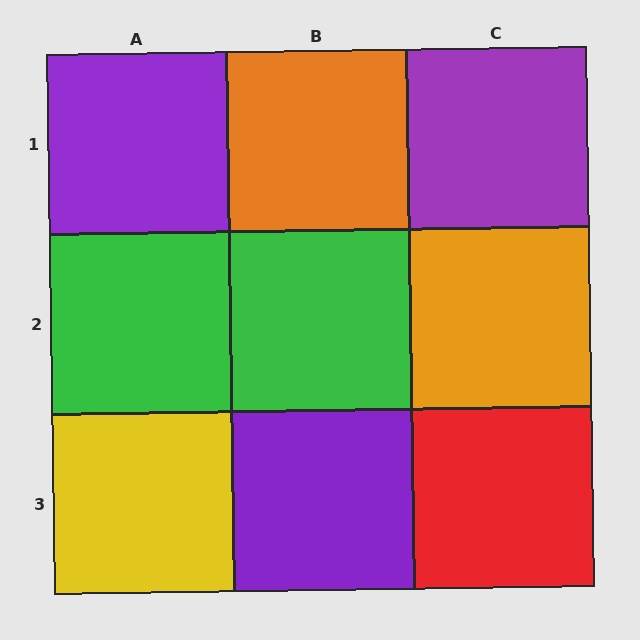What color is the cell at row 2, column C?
Orange.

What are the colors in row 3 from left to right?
Yellow, purple, red.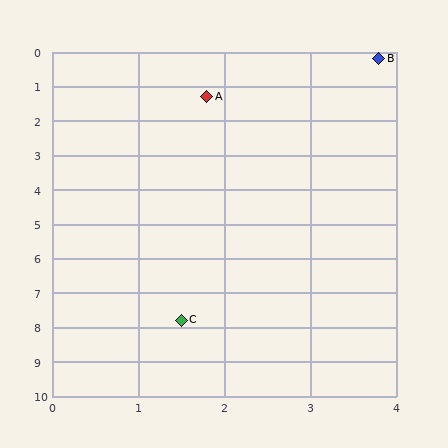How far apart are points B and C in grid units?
Points B and C are about 7.9 grid units apart.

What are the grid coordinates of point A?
Point A is at approximately (1.8, 1.3).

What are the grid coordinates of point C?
Point C is at approximately (1.5, 7.8).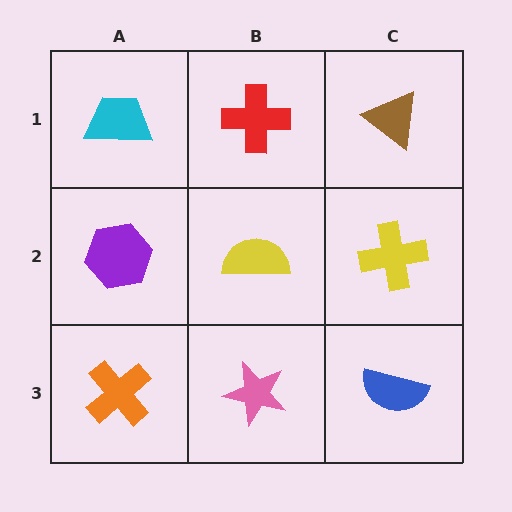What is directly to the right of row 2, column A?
A yellow semicircle.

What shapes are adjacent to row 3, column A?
A purple hexagon (row 2, column A), a pink star (row 3, column B).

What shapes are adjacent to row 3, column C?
A yellow cross (row 2, column C), a pink star (row 3, column B).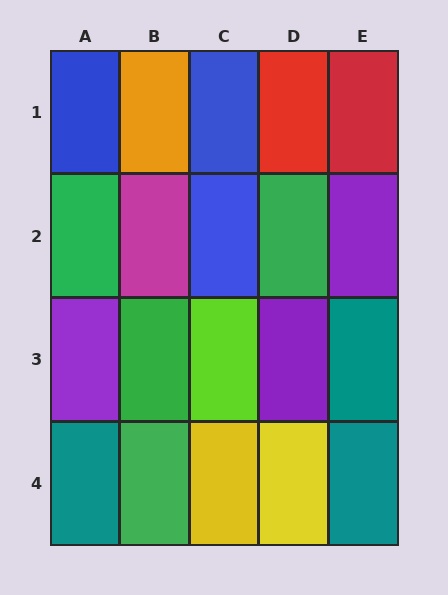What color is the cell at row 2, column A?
Green.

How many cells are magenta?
1 cell is magenta.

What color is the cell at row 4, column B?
Green.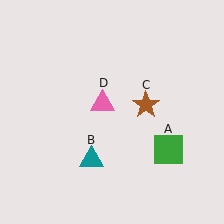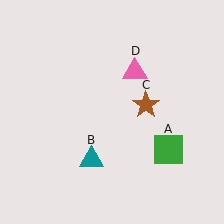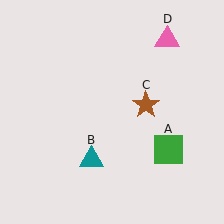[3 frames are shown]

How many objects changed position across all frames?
1 object changed position: pink triangle (object D).